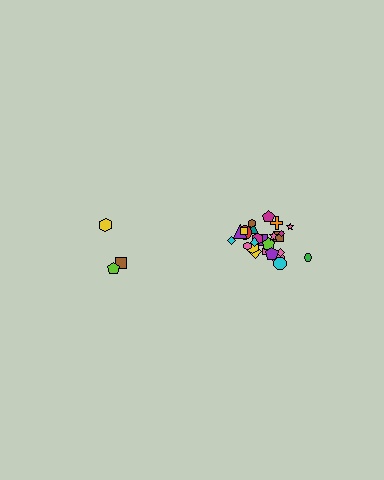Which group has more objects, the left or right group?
The right group.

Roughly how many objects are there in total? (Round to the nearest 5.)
Roughly 30 objects in total.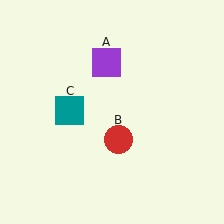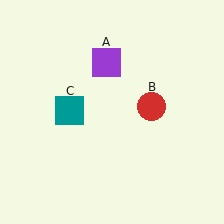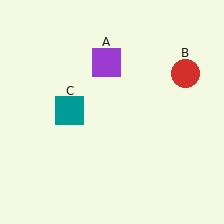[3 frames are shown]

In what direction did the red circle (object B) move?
The red circle (object B) moved up and to the right.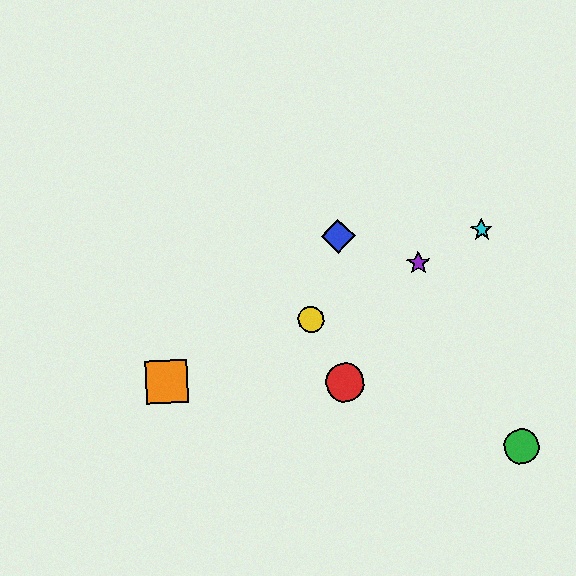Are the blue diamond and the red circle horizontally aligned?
No, the blue diamond is at y≈236 and the red circle is at y≈383.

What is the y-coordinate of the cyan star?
The cyan star is at y≈230.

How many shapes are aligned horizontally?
2 shapes (the blue diamond, the cyan star) are aligned horizontally.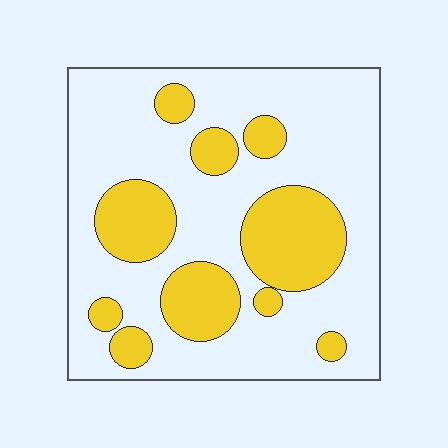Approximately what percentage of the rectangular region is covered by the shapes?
Approximately 30%.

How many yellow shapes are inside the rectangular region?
10.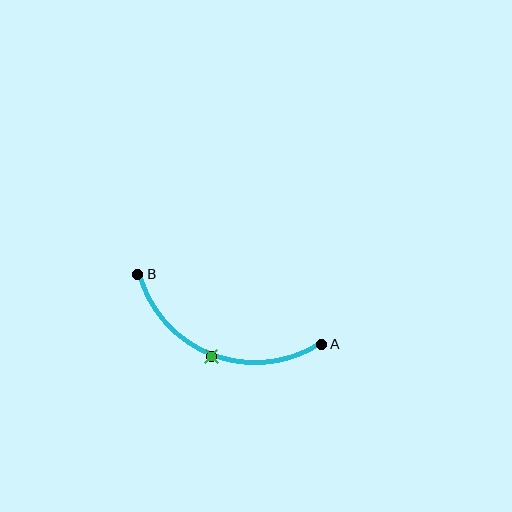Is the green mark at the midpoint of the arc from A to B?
Yes. The green mark lies on the arc at equal arc-length from both A and B — it is the arc midpoint.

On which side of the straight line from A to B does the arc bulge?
The arc bulges below the straight line connecting A and B.